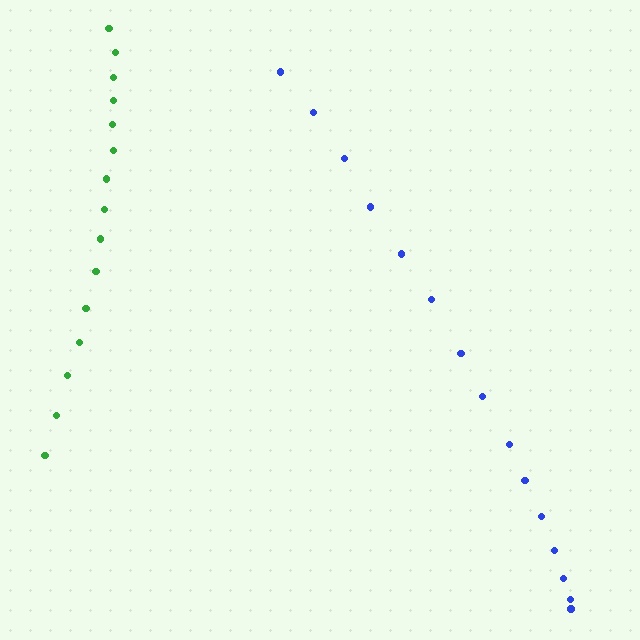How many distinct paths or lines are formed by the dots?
There are 2 distinct paths.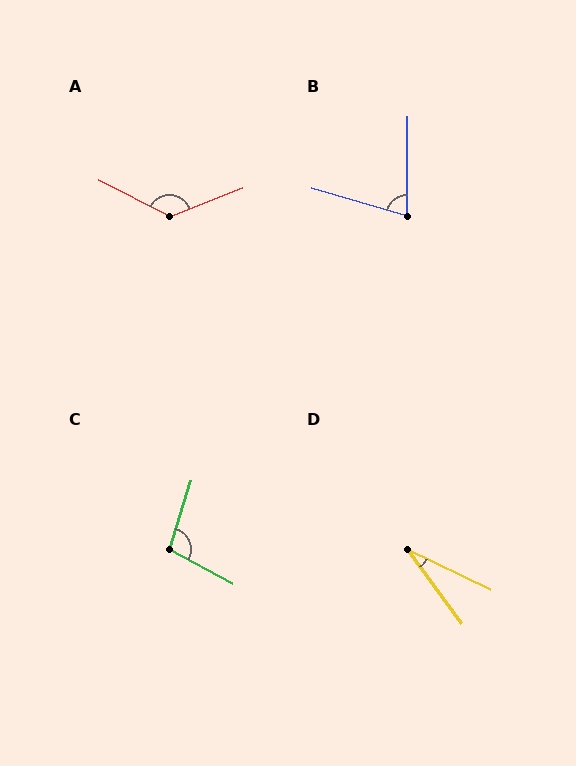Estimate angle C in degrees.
Approximately 100 degrees.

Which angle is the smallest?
D, at approximately 28 degrees.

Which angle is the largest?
A, at approximately 132 degrees.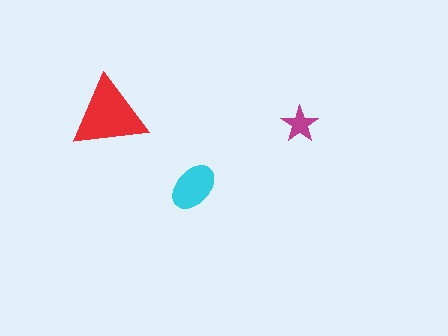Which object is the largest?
The red triangle.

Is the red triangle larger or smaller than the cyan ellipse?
Larger.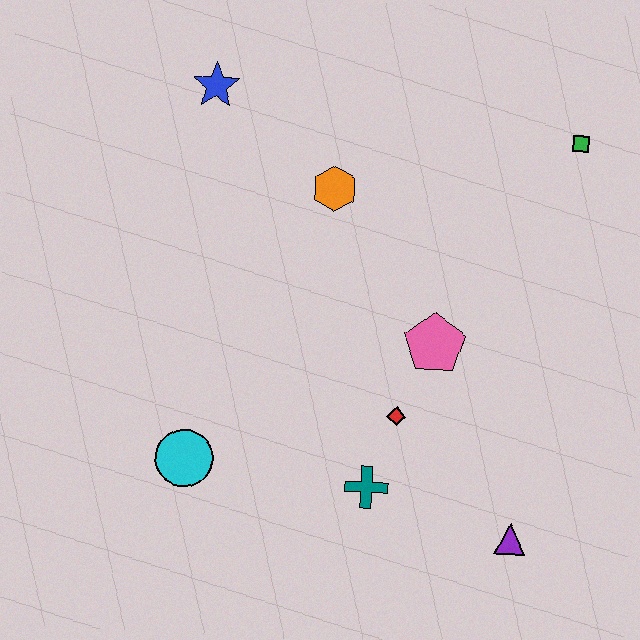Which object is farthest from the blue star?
The purple triangle is farthest from the blue star.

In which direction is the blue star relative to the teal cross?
The blue star is above the teal cross.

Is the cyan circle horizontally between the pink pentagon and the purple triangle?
No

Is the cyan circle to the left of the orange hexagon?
Yes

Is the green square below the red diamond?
No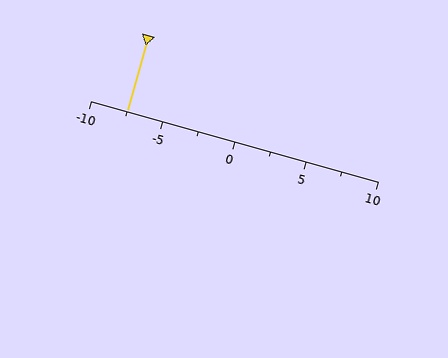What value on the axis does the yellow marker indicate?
The marker indicates approximately -7.5.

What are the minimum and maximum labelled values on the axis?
The axis runs from -10 to 10.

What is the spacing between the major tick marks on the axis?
The major ticks are spaced 5 apart.